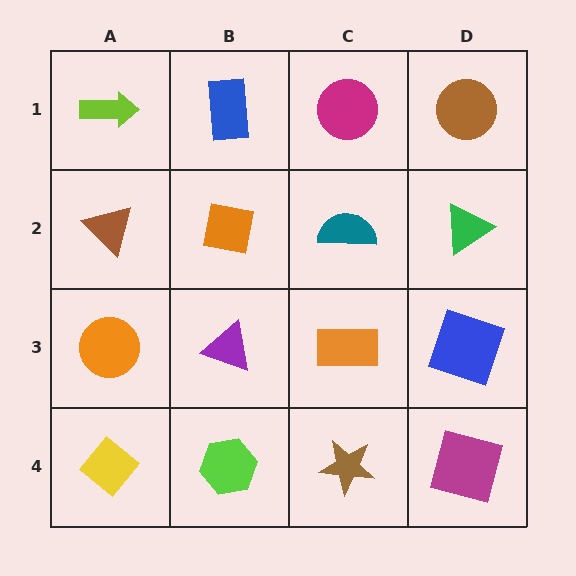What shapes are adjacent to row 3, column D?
A green triangle (row 2, column D), a magenta square (row 4, column D), an orange rectangle (row 3, column C).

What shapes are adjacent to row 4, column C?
An orange rectangle (row 3, column C), a lime hexagon (row 4, column B), a magenta square (row 4, column D).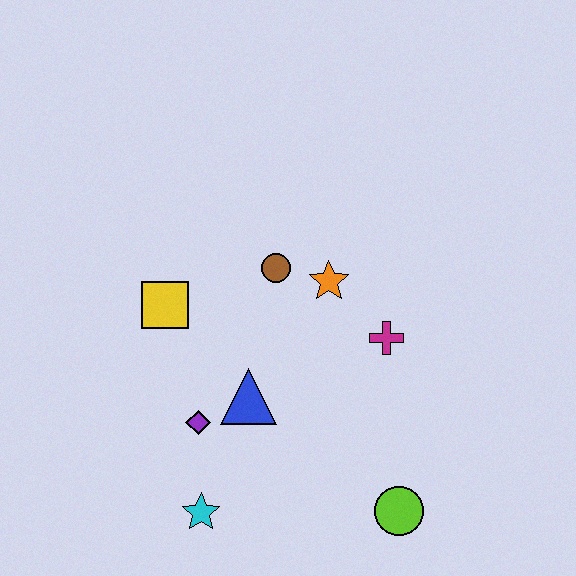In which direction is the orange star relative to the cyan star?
The orange star is above the cyan star.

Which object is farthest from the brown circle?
The lime circle is farthest from the brown circle.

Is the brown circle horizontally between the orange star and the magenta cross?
No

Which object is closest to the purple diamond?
The blue triangle is closest to the purple diamond.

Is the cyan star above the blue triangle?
No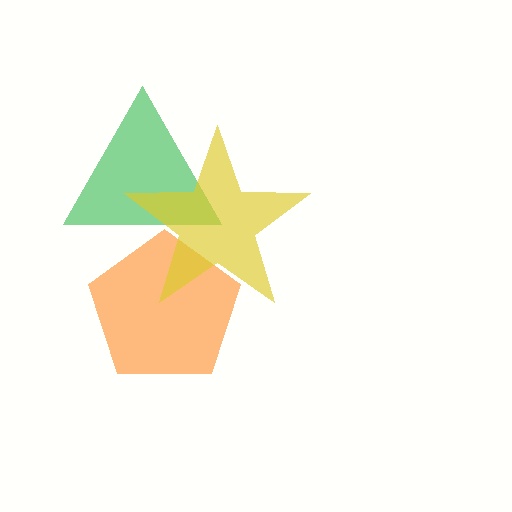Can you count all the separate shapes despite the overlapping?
Yes, there are 3 separate shapes.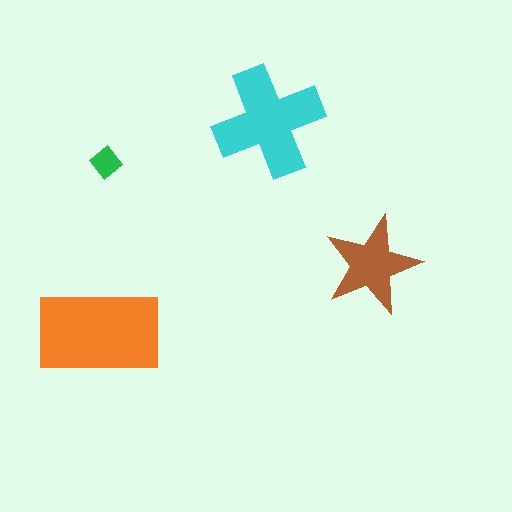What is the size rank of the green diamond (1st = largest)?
4th.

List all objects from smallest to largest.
The green diamond, the brown star, the cyan cross, the orange rectangle.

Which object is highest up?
The cyan cross is topmost.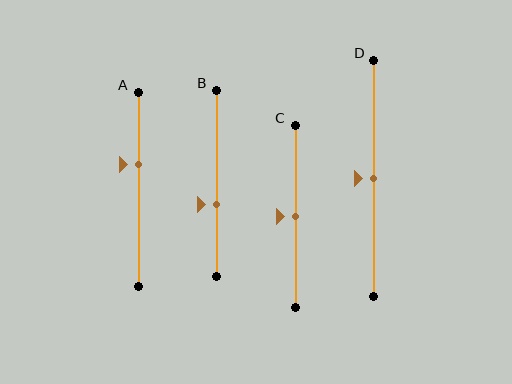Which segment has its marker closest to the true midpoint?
Segment C has its marker closest to the true midpoint.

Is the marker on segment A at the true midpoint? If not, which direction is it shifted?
No, the marker on segment A is shifted upward by about 13% of the segment length.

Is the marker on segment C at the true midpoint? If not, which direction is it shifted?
Yes, the marker on segment C is at the true midpoint.